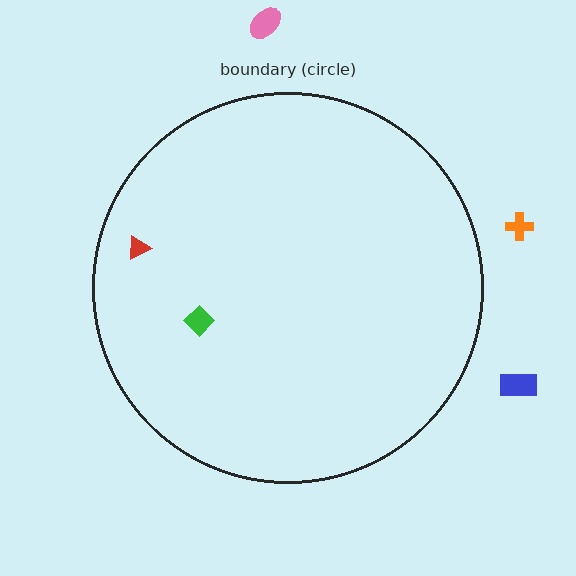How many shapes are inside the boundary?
2 inside, 3 outside.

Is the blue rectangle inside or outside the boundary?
Outside.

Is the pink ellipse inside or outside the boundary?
Outside.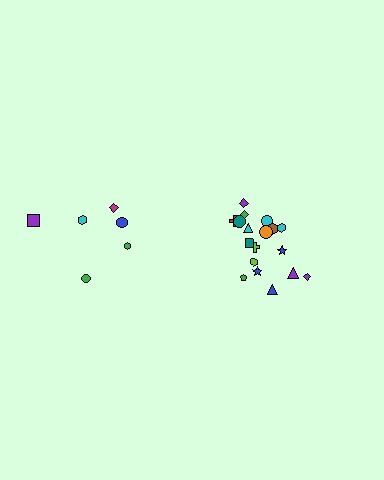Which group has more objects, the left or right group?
The right group.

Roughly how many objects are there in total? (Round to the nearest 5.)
Roughly 25 objects in total.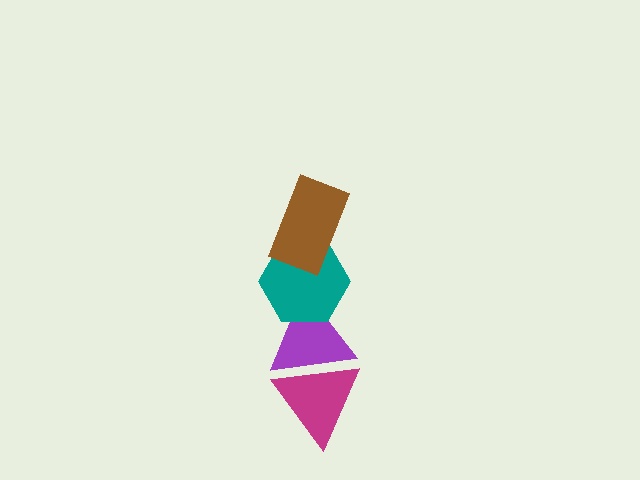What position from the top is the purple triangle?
The purple triangle is 3rd from the top.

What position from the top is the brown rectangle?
The brown rectangle is 1st from the top.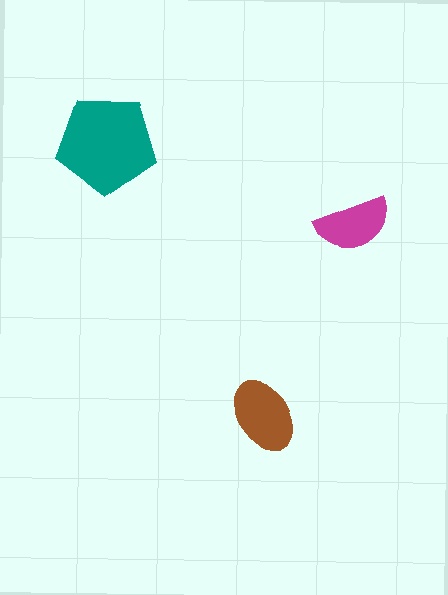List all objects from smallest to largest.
The magenta semicircle, the brown ellipse, the teal pentagon.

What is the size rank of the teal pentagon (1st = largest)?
1st.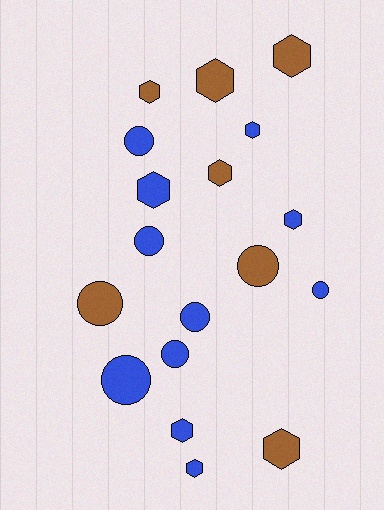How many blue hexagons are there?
There are 5 blue hexagons.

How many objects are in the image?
There are 18 objects.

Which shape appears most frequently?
Hexagon, with 10 objects.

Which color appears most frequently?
Blue, with 11 objects.